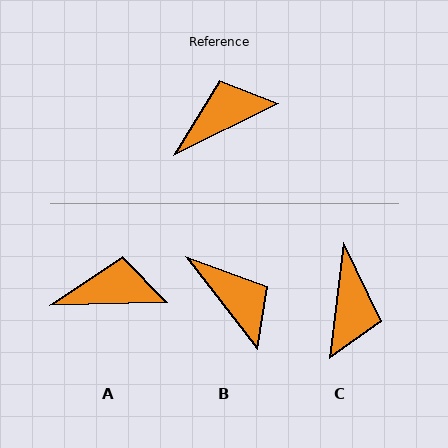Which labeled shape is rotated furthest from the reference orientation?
C, about 123 degrees away.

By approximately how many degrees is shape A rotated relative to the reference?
Approximately 24 degrees clockwise.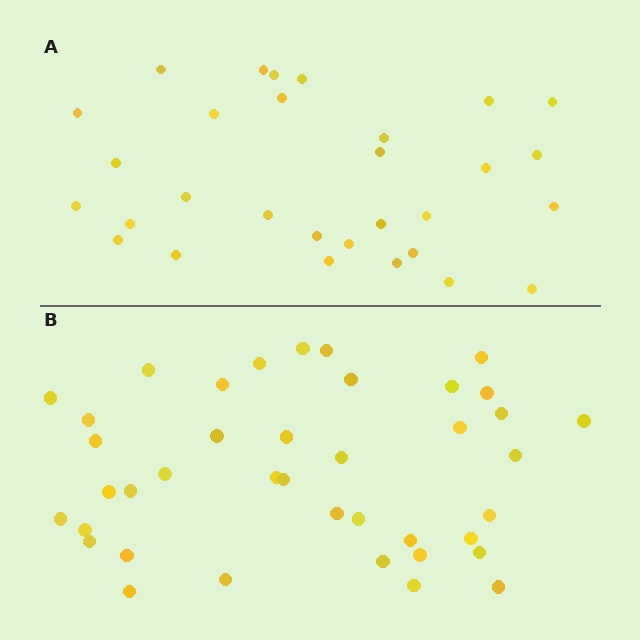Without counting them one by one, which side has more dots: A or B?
Region B (the bottom region) has more dots.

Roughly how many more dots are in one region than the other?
Region B has roughly 10 or so more dots than region A.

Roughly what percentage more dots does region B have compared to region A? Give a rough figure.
About 35% more.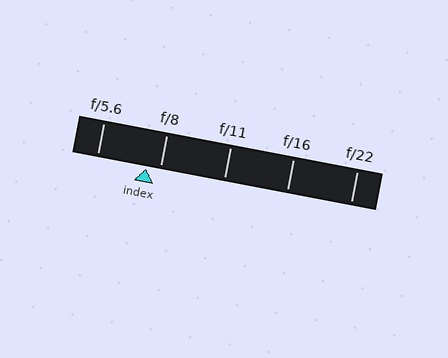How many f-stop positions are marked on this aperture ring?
There are 5 f-stop positions marked.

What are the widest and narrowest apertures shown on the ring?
The widest aperture shown is f/5.6 and the narrowest is f/22.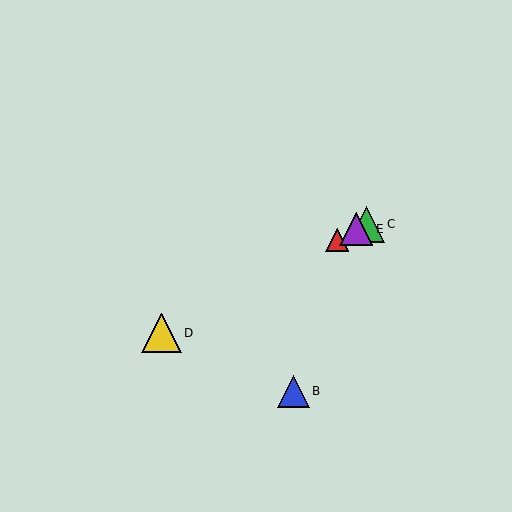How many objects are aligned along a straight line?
4 objects (A, C, D, E) are aligned along a straight line.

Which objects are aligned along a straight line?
Objects A, C, D, E are aligned along a straight line.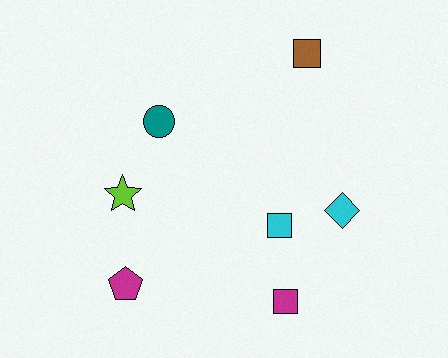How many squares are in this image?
There are 3 squares.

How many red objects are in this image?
There are no red objects.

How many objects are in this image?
There are 7 objects.